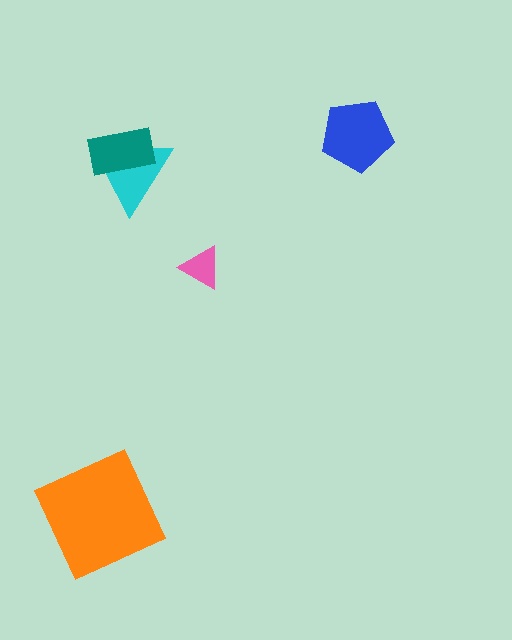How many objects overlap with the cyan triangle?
1 object overlaps with the cyan triangle.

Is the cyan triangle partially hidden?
Yes, it is partially covered by another shape.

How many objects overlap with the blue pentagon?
0 objects overlap with the blue pentagon.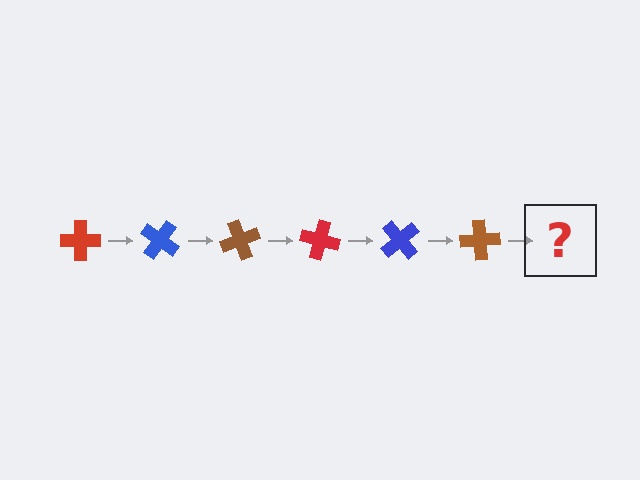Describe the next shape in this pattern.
It should be a red cross, rotated 210 degrees from the start.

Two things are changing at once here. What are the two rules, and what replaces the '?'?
The two rules are that it rotates 35 degrees each step and the color cycles through red, blue, and brown. The '?' should be a red cross, rotated 210 degrees from the start.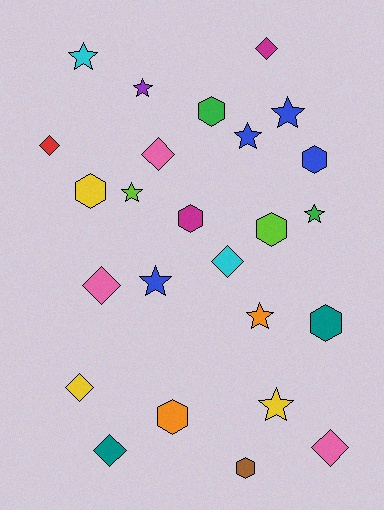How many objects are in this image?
There are 25 objects.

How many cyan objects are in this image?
There are 2 cyan objects.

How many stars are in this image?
There are 9 stars.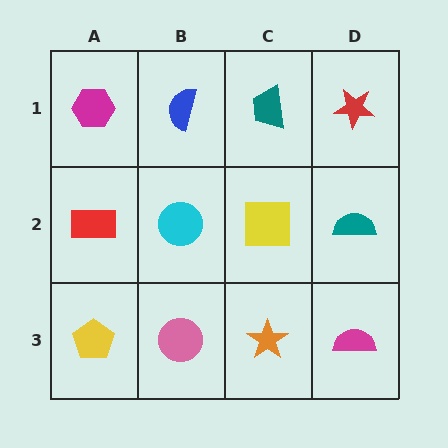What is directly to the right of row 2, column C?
A teal semicircle.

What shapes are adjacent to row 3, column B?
A cyan circle (row 2, column B), a yellow pentagon (row 3, column A), an orange star (row 3, column C).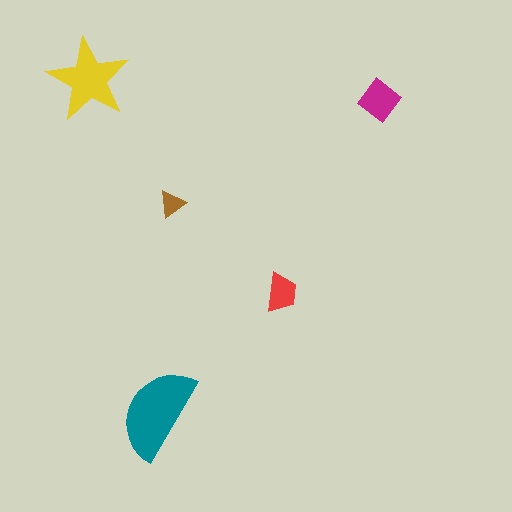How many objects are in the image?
There are 5 objects in the image.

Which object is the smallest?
The brown triangle.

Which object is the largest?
The teal semicircle.